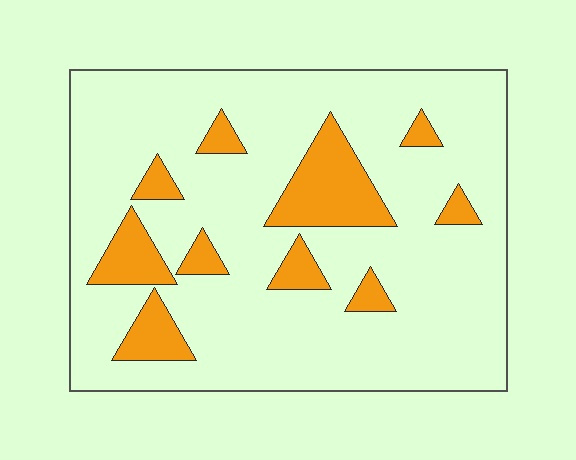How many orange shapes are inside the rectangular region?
10.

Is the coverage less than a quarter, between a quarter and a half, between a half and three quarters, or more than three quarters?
Less than a quarter.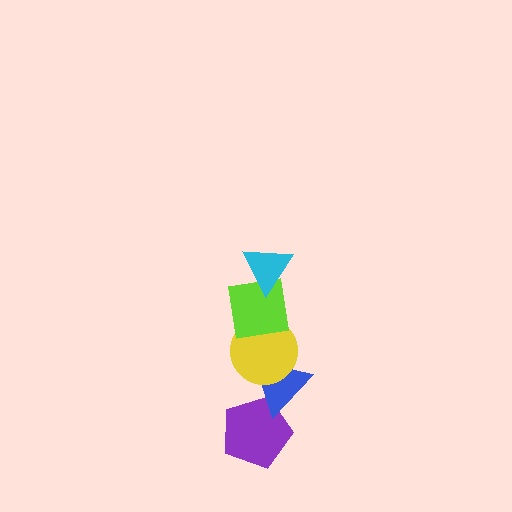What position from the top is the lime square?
The lime square is 2nd from the top.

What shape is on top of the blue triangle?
The yellow circle is on top of the blue triangle.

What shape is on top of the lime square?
The cyan triangle is on top of the lime square.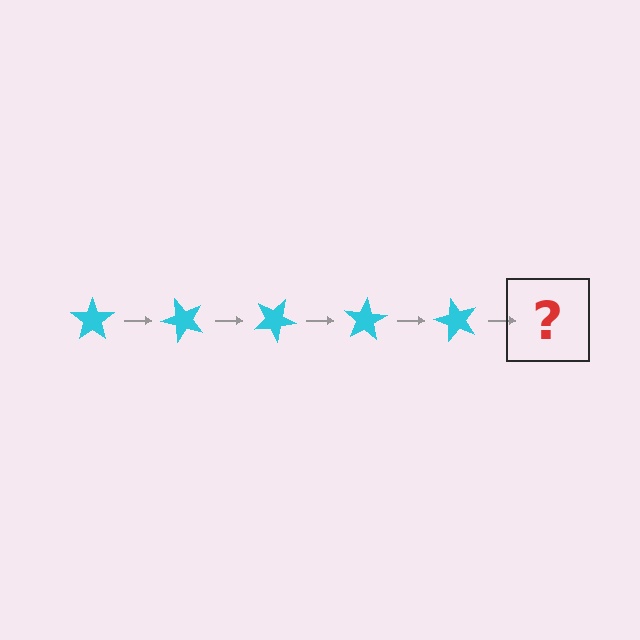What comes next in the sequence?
The next element should be a cyan star rotated 250 degrees.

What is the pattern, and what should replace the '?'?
The pattern is that the star rotates 50 degrees each step. The '?' should be a cyan star rotated 250 degrees.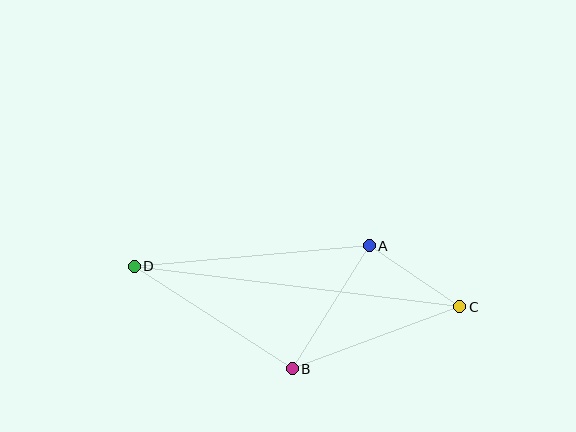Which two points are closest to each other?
Points A and C are closest to each other.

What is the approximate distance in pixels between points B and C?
The distance between B and C is approximately 178 pixels.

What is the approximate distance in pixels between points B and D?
The distance between B and D is approximately 188 pixels.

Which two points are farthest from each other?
Points C and D are farthest from each other.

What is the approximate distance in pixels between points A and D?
The distance between A and D is approximately 236 pixels.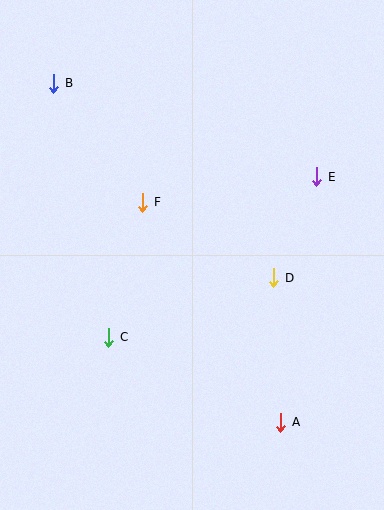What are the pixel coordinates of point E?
Point E is at (317, 177).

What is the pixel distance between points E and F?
The distance between E and F is 176 pixels.